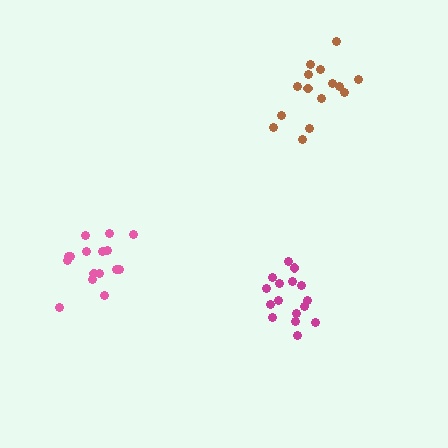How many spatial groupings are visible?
There are 3 spatial groupings.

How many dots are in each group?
Group 1: 16 dots, Group 2: 15 dots, Group 3: 16 dots (47 total).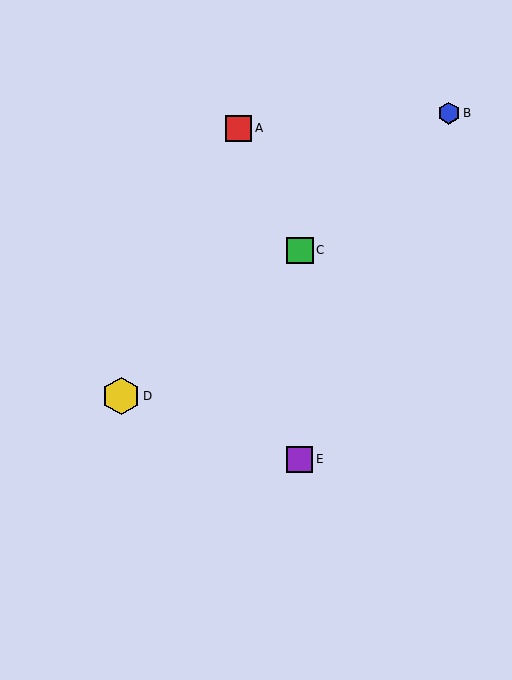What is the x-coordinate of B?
Object B is at x≈449.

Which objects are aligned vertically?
Objects C, E are aligned vertically.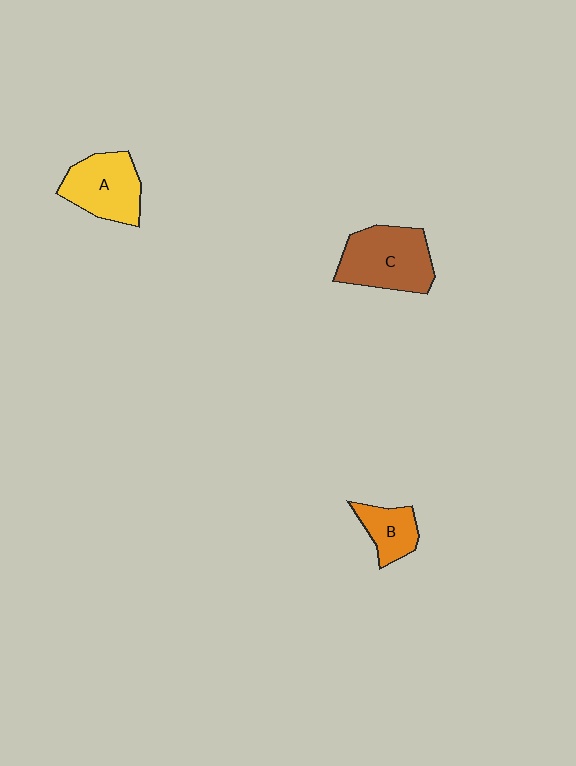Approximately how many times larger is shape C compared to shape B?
Approximately 2.0 times.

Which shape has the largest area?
Shape C (brown).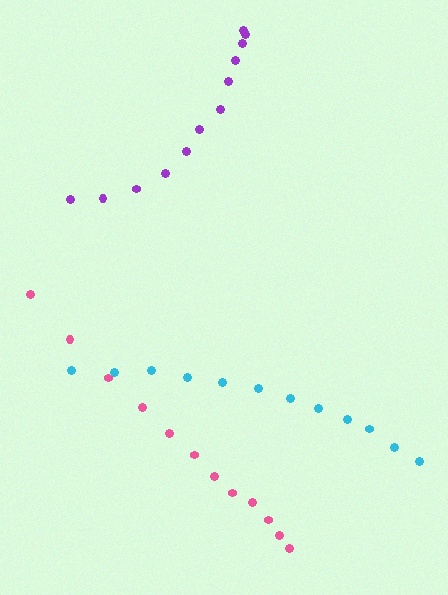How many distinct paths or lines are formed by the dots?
There are 3 distinct paths.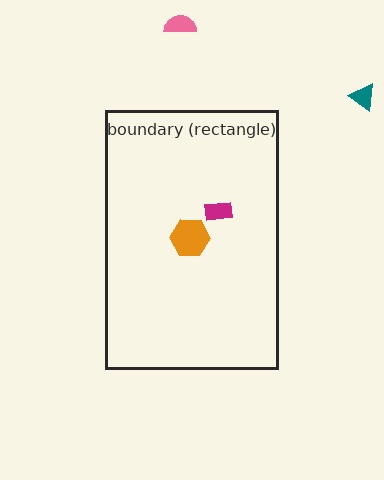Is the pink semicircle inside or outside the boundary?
Outside.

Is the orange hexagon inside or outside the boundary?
Inside.